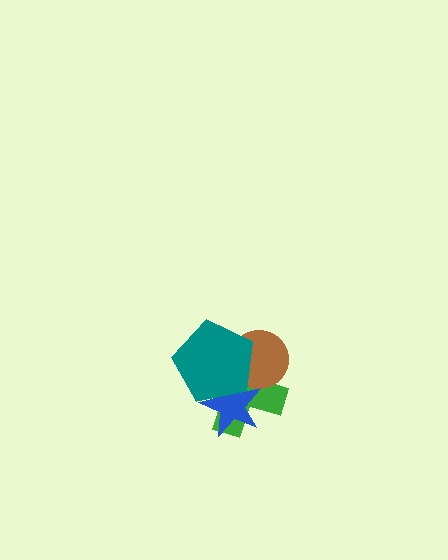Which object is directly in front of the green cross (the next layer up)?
The brown circle is directly in front of the green cross.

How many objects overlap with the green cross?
3 objects overlap with the green cross.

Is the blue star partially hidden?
Yes, it is partially covered by another shape.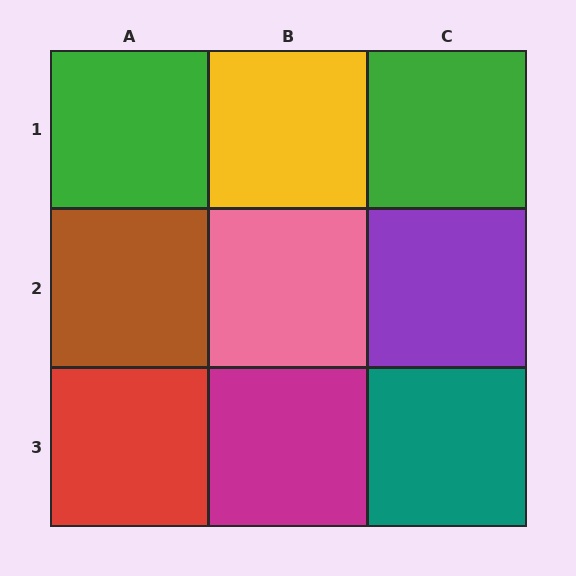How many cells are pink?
1 cell is pink.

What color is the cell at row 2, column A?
Brown.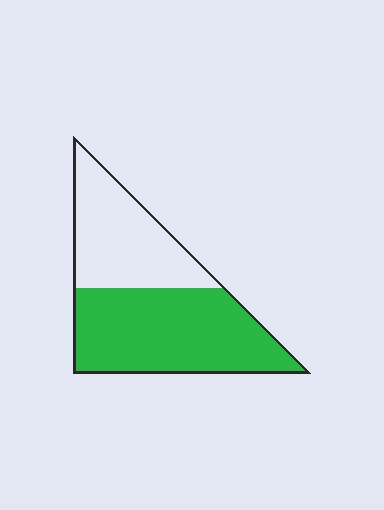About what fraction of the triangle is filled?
About three fifths (3/5).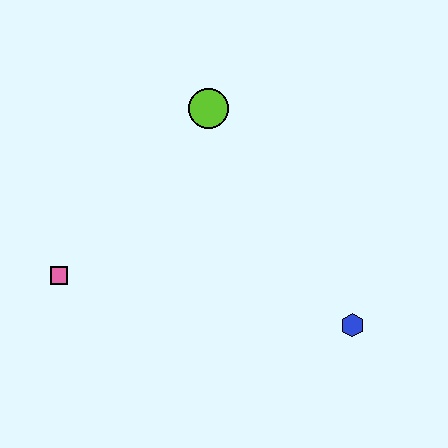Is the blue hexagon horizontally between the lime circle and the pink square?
No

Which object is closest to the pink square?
The lime circle is closest to the pink square.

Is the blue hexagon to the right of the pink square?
Yes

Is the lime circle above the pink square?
Yes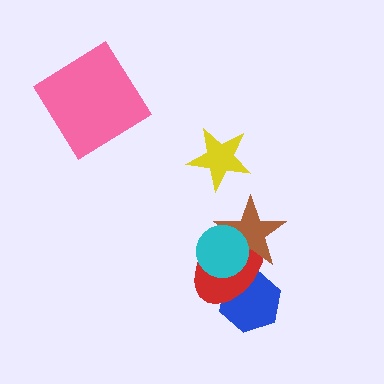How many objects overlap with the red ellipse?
3 objects overlap with the red ellipse.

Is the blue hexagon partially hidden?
Yes, it is partially covered by another shape.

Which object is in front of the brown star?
The cyan circle is in front of the brown star.